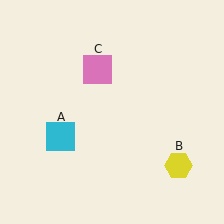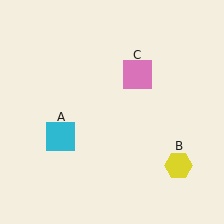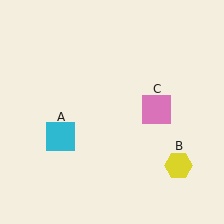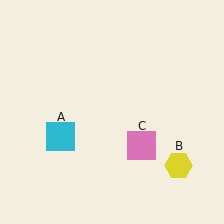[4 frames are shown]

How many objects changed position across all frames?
1 object changed position: pink square (object C).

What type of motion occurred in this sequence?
The pink square (object C) rotated clockwise around the center of the scene.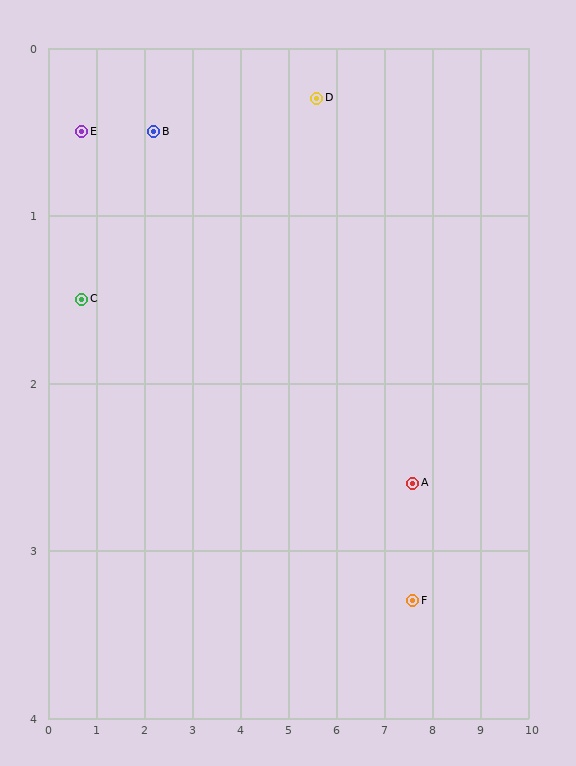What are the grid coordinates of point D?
Point D is at approximately (5.6, 0.3).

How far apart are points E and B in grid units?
Points E and B are about 1.5 grid units apart.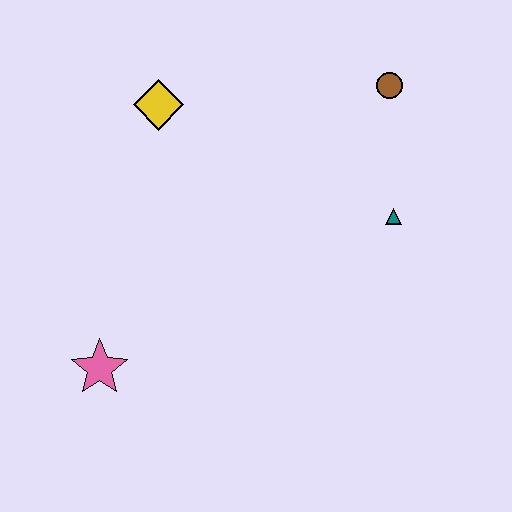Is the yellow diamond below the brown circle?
Yes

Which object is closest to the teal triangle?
The brown circle is closest to the teal triangle.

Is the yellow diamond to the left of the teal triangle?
Yes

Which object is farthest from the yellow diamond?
The pink star is farthest from the yellow diamond.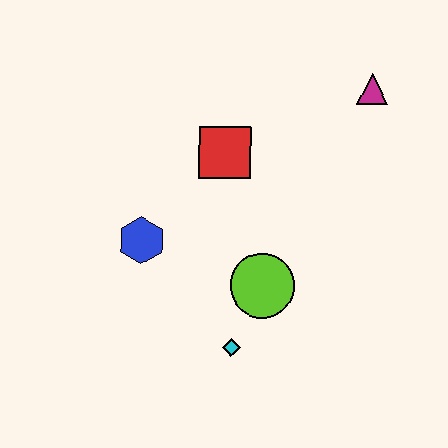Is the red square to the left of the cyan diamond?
Yes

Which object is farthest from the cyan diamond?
The magenta triangle is farthest from the cyan diamond.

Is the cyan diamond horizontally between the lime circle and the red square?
Yes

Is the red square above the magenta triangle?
No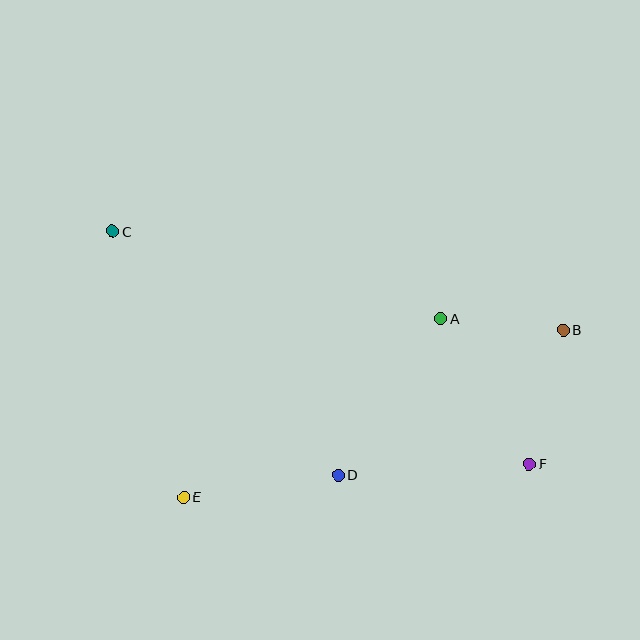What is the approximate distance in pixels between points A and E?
The distance between A and E is approximately 313 pixels.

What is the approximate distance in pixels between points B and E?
The distance between B and E is approximately 415 pixels.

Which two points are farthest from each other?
Points C and F are farthest from each other.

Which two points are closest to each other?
Points A and B are closest to each other.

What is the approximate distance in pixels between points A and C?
The distance between A and C is approximately 340 pixels.